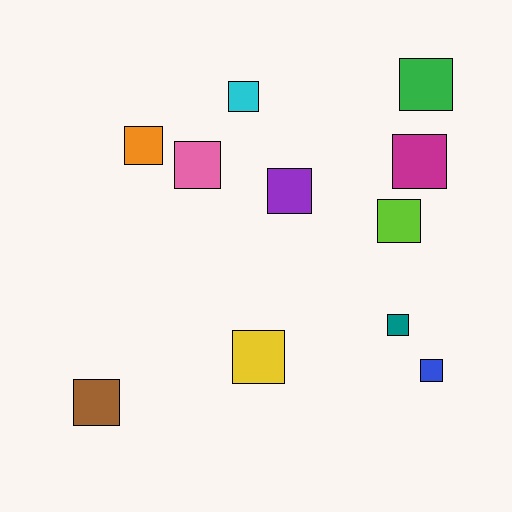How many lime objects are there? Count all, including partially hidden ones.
There is 1 lime object.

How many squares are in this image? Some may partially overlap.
There are 11 squares.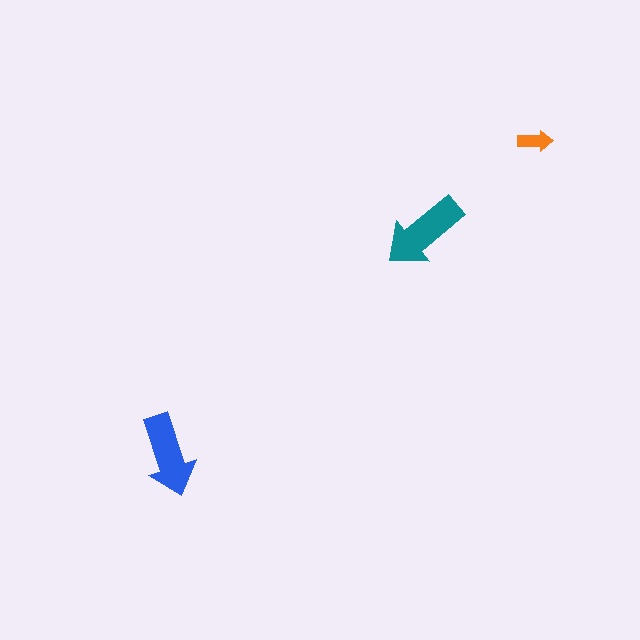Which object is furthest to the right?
The orange arrow is rightmost.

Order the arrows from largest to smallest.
the teal one, the blue one, the orange one.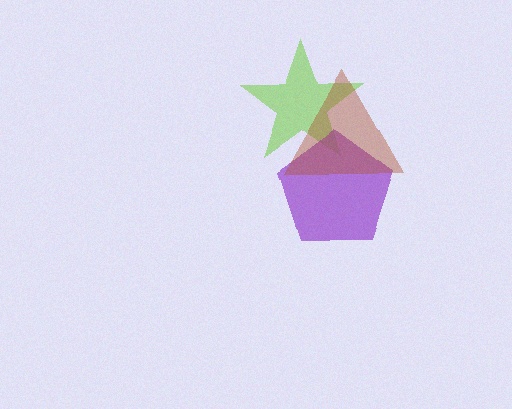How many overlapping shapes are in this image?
There are 3 overlapping shapes in the image.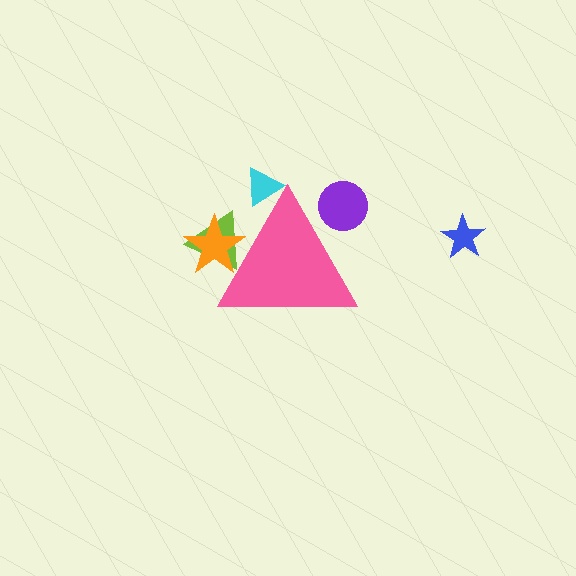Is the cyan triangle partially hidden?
Yes, the cyan triangle is partially hidden behind the pink triangle.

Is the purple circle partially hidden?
Yes, the purple circle is partially hidden behind the pink triangle.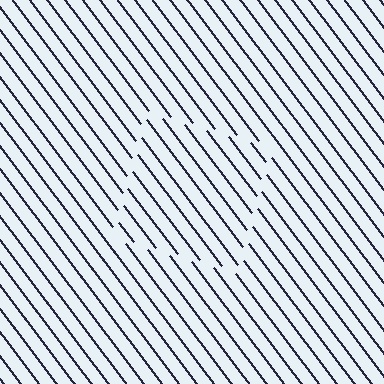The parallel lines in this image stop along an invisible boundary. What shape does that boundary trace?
An illusory square. The interior of the shape contains the same grating, shifted by half a period — the contour is defined by the phase discontinuity where line-ends from the inner and outer gratings abut.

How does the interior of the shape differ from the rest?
The interior of the shape contains the same grating, shifted by half a period — the contour is defined by the phase discontinuity where line-ends from the inner and outer gratings abut.